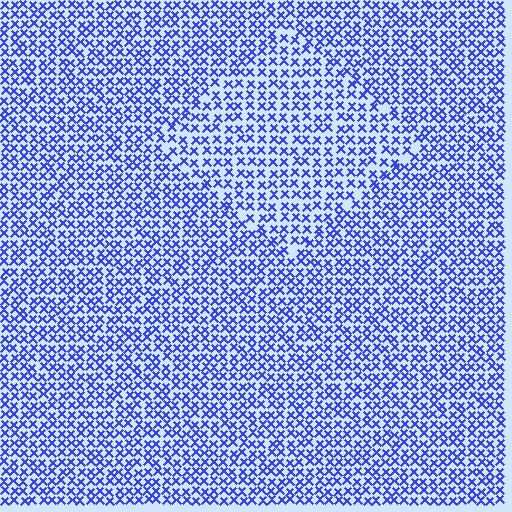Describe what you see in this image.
The image contains small blue elements arranged at two different densities. A diamond-shaped region is visible where the elements are less densely packed than the surrounding area.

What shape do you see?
I see a diamond.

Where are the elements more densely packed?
The elements are more densely packed outside the diamond boundary.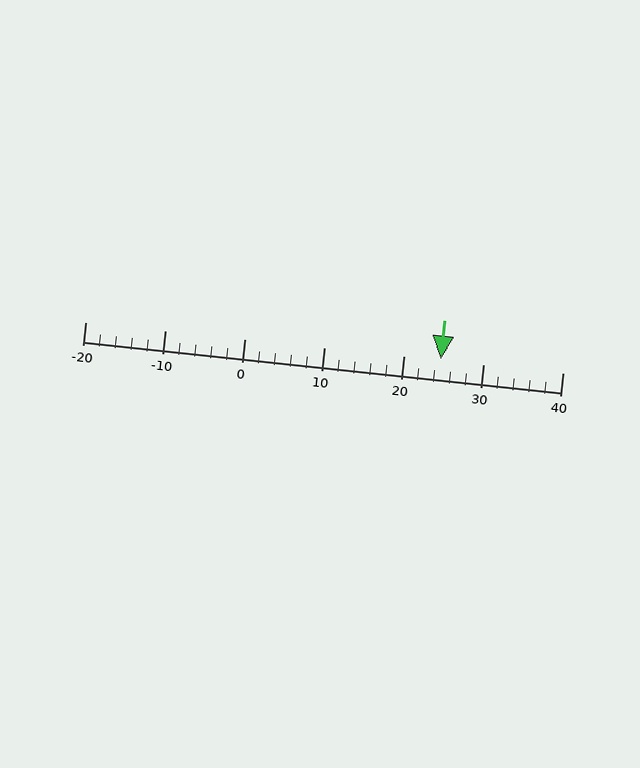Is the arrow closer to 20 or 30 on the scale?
The arrow is closer to 20.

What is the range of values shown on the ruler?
The ruler shows values from -20 to 40.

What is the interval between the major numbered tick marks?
The major tick marks are spaced 10 units apart.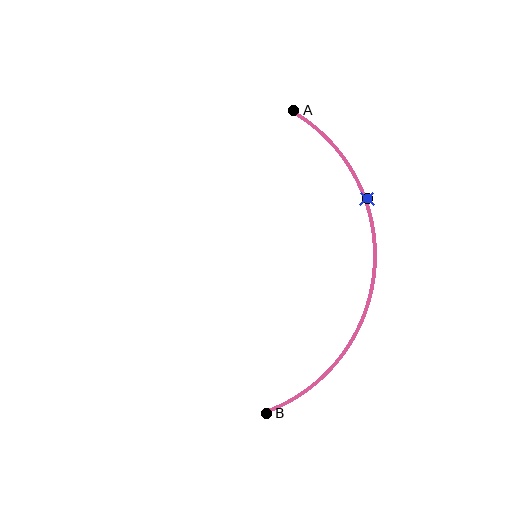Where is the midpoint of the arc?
The arc midpoint is the point on the curve farthest from the straight line joining A and B. It sits to the right of that line.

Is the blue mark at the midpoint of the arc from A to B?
No. The blue mark lies on the arc but is closer to endpoint A. The arc midpoint would be at the point on the curve equidistant along the arc from both A and B.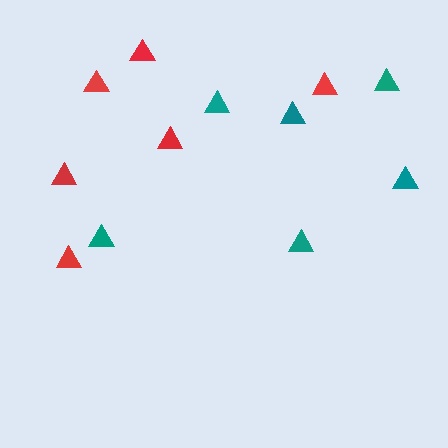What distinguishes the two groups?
There are 2 groups: one group of teal triangles (6) and one group of red triangles (6).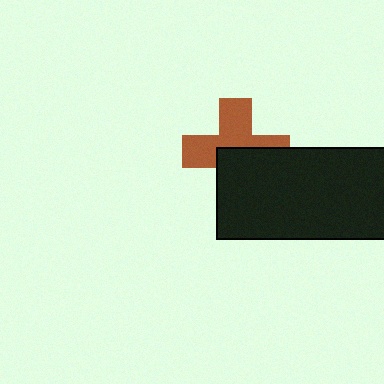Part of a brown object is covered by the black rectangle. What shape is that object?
It is a cross.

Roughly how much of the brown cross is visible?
About half of it is visible (roughly 54%).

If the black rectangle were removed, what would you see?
You would see the complete brown cross.